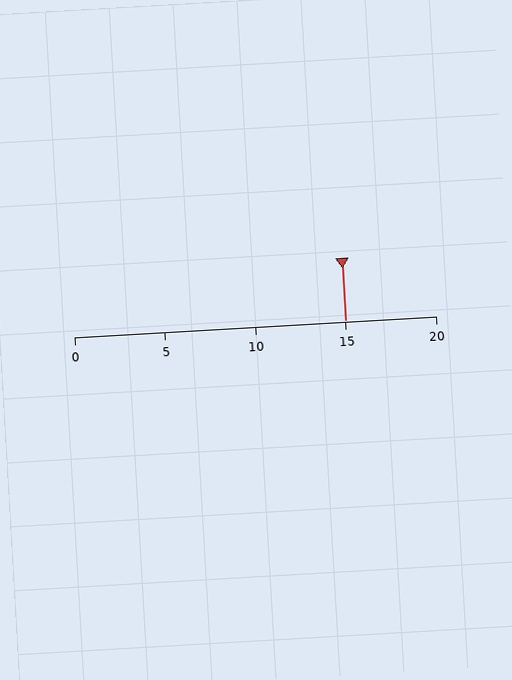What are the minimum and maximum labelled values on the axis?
The axis runs from 0 to 20.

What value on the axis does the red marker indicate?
The marker indicates approximately 15.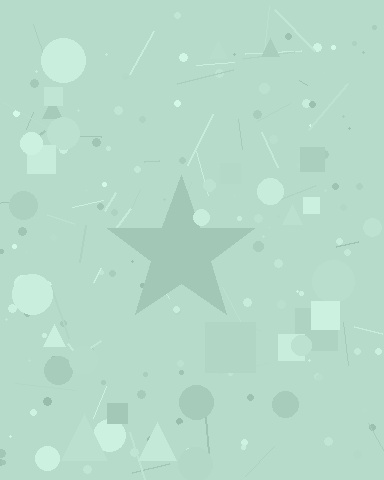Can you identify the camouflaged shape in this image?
The camouflaged shape is a star.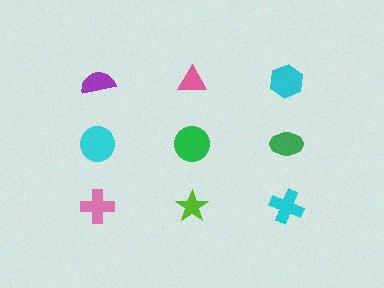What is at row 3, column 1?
A pink cross.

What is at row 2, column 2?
A green circle.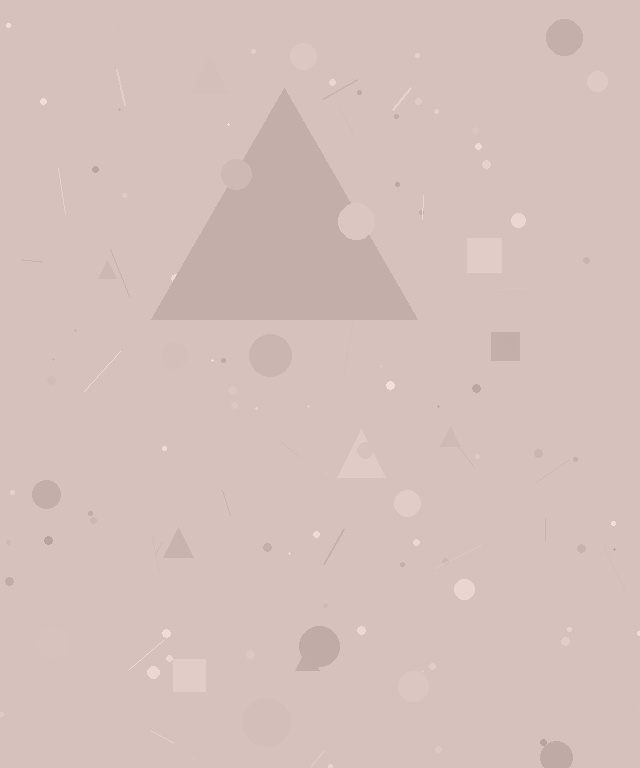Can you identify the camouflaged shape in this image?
The camouflaged shape is a triangle.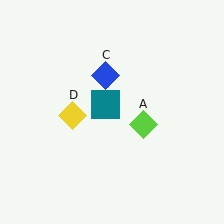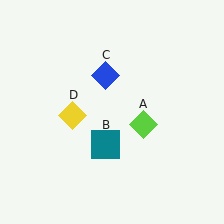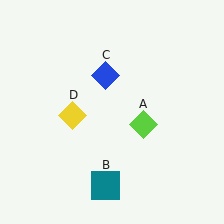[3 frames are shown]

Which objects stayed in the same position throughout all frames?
Lime diamond (object A) and blue diamond (object C) and yellow diamond (object D) remained stationary.